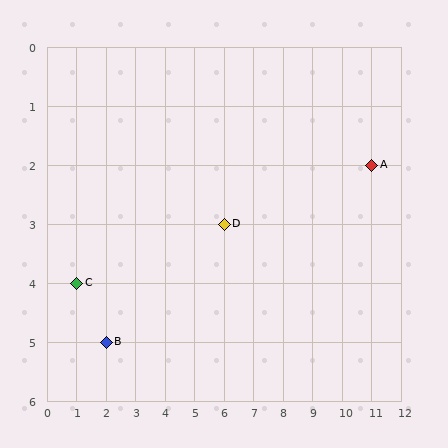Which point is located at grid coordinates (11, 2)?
Point A is at (11, 2).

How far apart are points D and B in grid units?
Points D and B are 4 columns and 2 rows apart (about 4.5 grid units diagonally).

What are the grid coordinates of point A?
Point A is at grid coordinates (11, 2).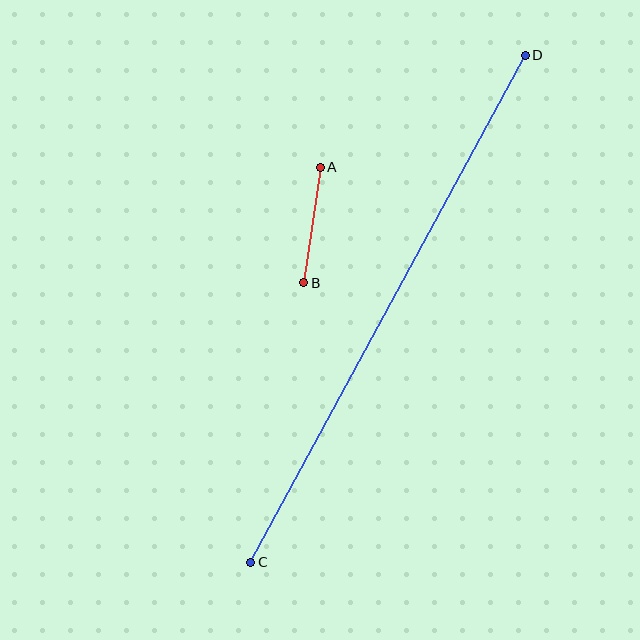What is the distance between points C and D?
The distance is approximately 576 pixels.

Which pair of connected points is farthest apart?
Points C and D are farthest apart.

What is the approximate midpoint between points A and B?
The midpoint is at approximately (312, 225) pixels.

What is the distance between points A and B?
The distance is approximately 117 pixels.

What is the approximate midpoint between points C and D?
The midpoint is at approximately (388, 309) pixels.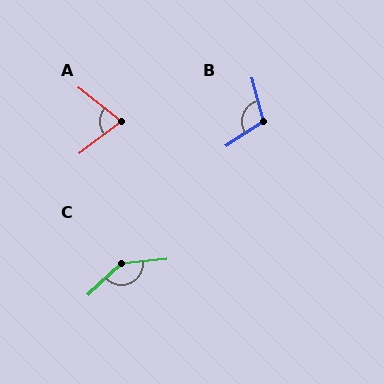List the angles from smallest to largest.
A (76°), B (109°), C (142°).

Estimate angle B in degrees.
Approximately 109 degrees.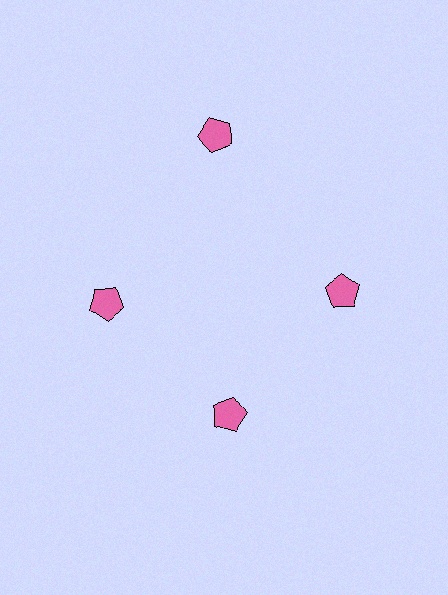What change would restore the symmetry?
The symmetry would be restored by moving it inward, back onto the ring so that all 4 pentagons sit at equal angles and equal distance from the center.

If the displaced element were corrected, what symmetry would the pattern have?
It would have 4-fold rotational symmetry — the pattern would map onto itself every 90 degrees.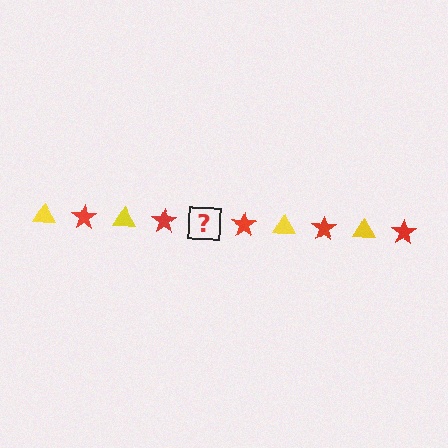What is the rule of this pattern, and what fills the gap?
The rule is that the pattern alternates between yellow triangle and red star. The gap should be filled with a yellow triangle.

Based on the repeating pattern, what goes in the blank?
The blank should be a yellow triangle.